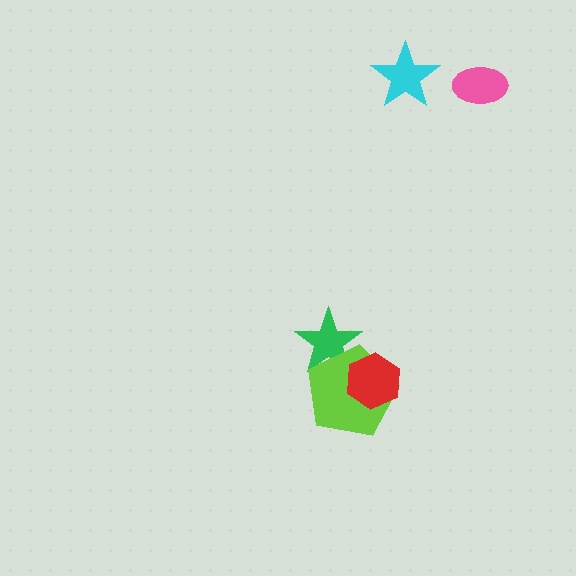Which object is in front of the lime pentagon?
The red hexagon is in front of the lime pentagon.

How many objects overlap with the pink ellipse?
0 objects overlap with the pink ellipse.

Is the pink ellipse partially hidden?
No, no other shape covers it.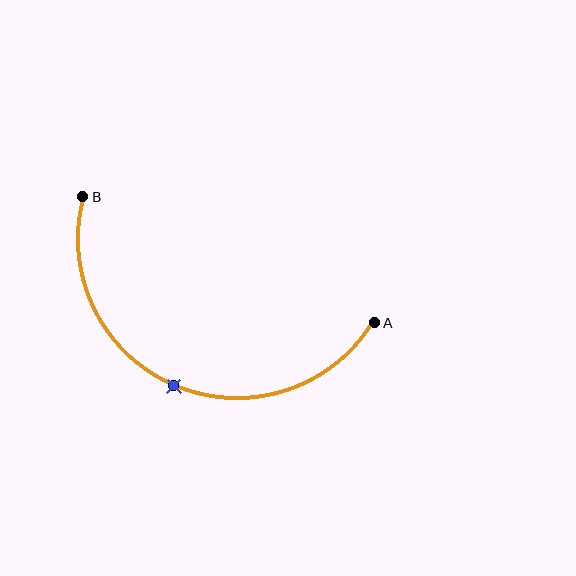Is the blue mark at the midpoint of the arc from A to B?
Yes. The blue mark lies on the arc at equal arc-length from both A and B — it is the arc midpoint.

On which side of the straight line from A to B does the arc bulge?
The arc bulges below the straight line connecting A and B.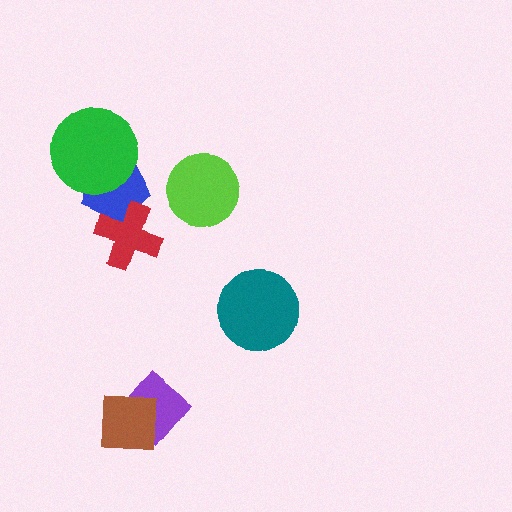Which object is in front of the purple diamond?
The brown square is in front of the purple diamond.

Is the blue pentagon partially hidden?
Yes, it is partially covered by another shape.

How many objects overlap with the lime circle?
0 objects overlap with the lime circle.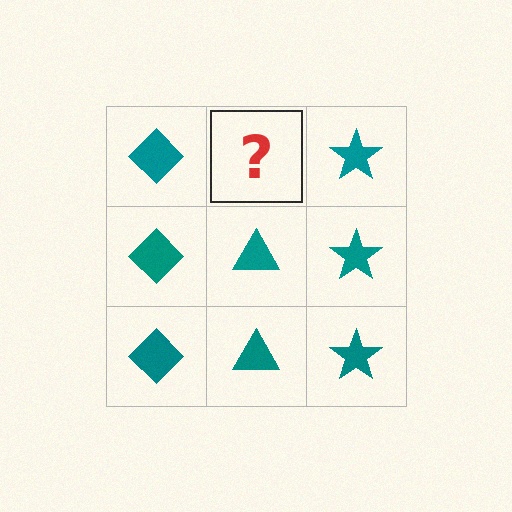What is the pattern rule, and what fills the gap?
The rule is that each column has a consistent shape. The gap should be filled with a teal triangle.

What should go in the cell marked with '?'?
The missing cell should contain a teal triangle.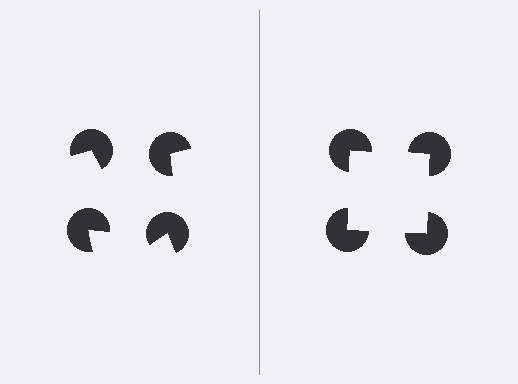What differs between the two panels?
The pac-man discs are positioned identically on both sides; only the wedge orientations differ. On the right they align to a square; on the left they are misaligned.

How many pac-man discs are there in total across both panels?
8 — 4 on each side.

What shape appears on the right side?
An illusory square.